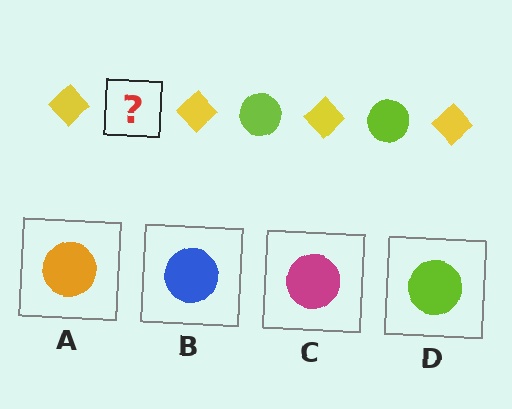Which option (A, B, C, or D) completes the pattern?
D.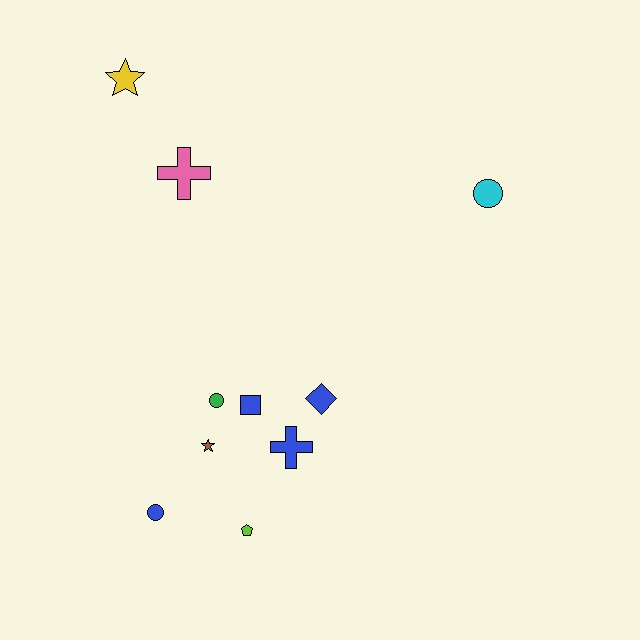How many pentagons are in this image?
There is 1 pentagon.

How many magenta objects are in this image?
There are no magenta objects.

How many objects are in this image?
There are 10 objects.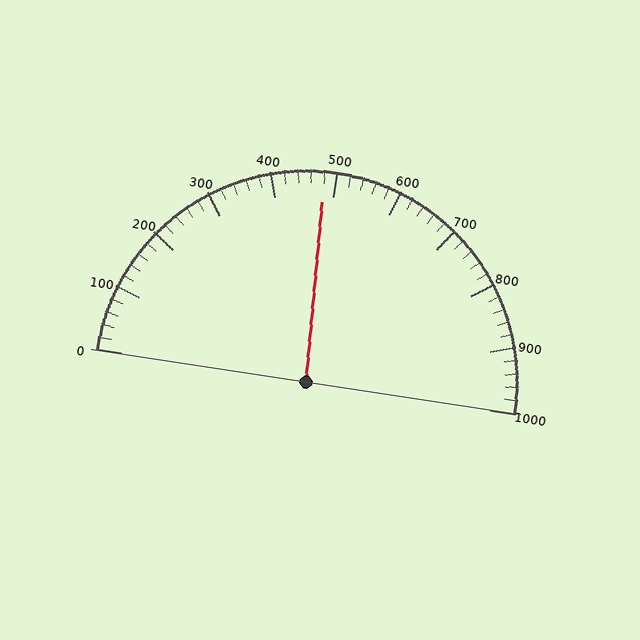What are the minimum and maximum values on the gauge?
The gauge ranges from 0 to 1000.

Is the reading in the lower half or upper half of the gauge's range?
The reading is in the lower half of the range (0 to 1000).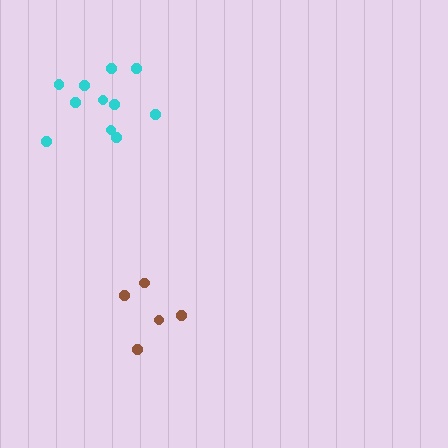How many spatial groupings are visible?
There are 2 spatial groupings.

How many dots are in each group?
Group 1: 5 dots, Group 2: 11 dots (16 total).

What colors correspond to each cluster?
The clusters are colored: brown, cyan.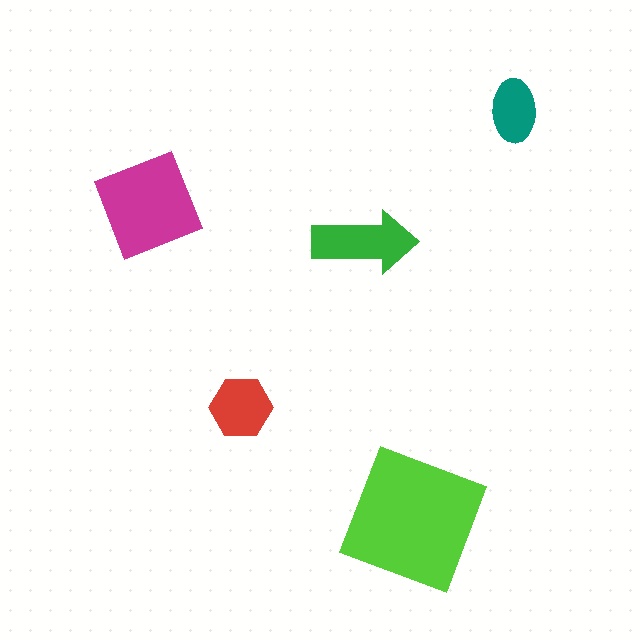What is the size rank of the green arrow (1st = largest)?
3rd.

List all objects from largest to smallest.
The lime square, the magenta diamond, the green arrow, the red hexagon, the teal ellipse.